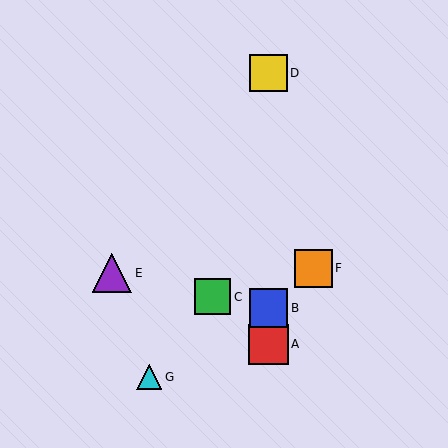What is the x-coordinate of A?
Object A is at x≈268.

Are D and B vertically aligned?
Yes, both are at x≈268.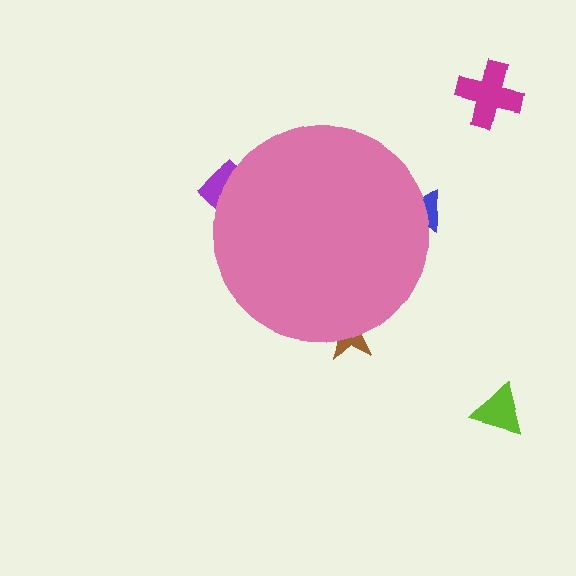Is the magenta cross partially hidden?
No, the magenta cross is fully visible.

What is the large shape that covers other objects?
A pink circle.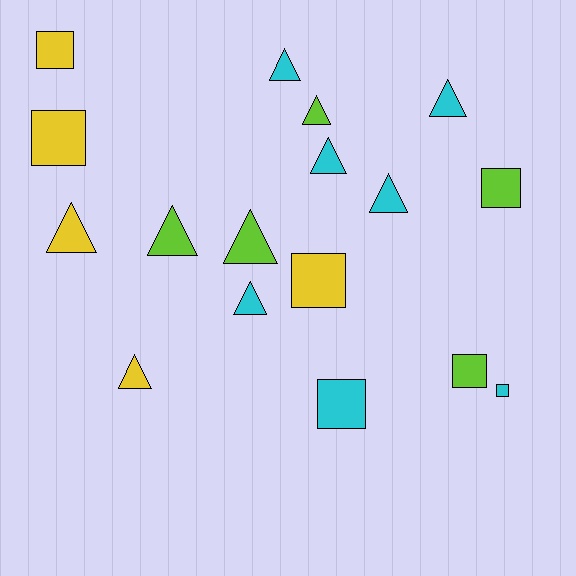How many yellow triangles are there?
There are 2 yellow triangles.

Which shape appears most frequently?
Triangle, with 10 objects.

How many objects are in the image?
There are 17 objects.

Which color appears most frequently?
Cyan, with 7 objects.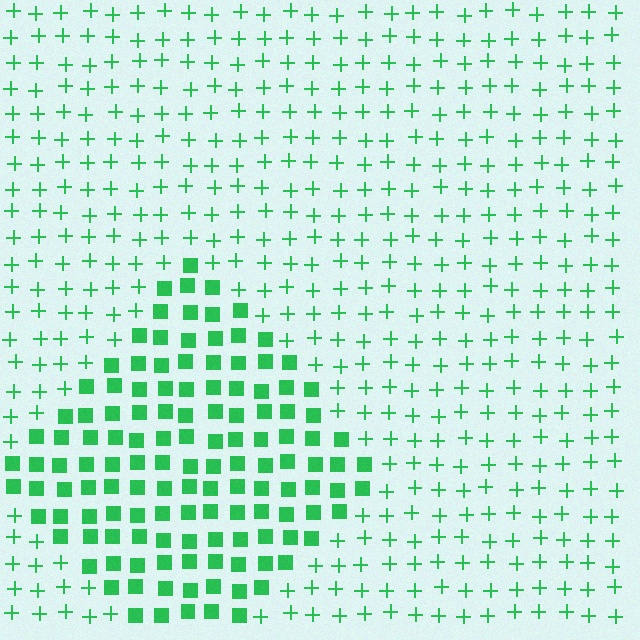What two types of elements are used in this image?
The image uses squares inside the diamond region and plus signs outside it.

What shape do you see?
I see a diamond.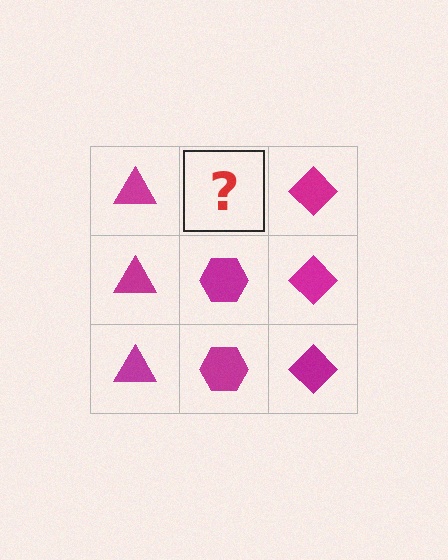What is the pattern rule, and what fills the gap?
The rule is that each column has a consistent shape. The gap should be filled with a magenta hexagon.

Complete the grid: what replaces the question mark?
The question mark should be replaced with a magenta hexagon.